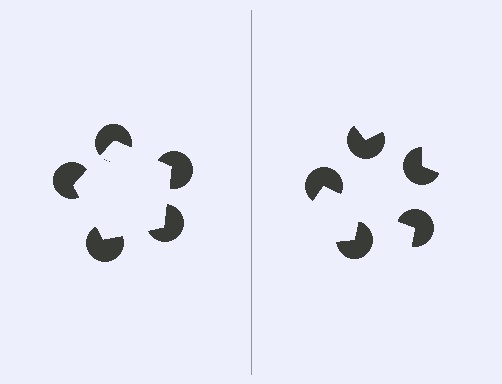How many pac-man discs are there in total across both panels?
10 — 5 on each side.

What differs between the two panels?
The pac-man discs are positioned identically on both sides; only the wedge orientations differ. On the left they align to a pentagon; on the right they are misaligned.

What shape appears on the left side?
An illusory pentagon.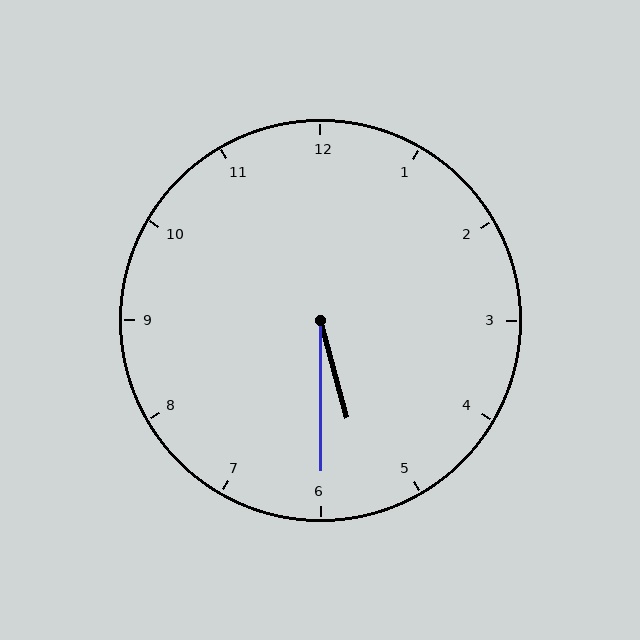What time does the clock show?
5:30.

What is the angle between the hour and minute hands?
Approximately 15 degrees.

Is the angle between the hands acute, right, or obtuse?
It is acute.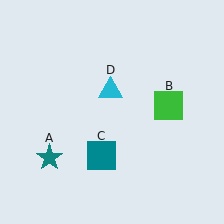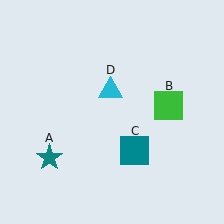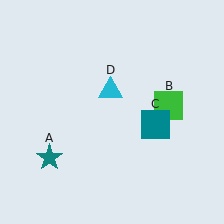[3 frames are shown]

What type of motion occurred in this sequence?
The teal square (object C) rotated counterclockwise around the center of the scene.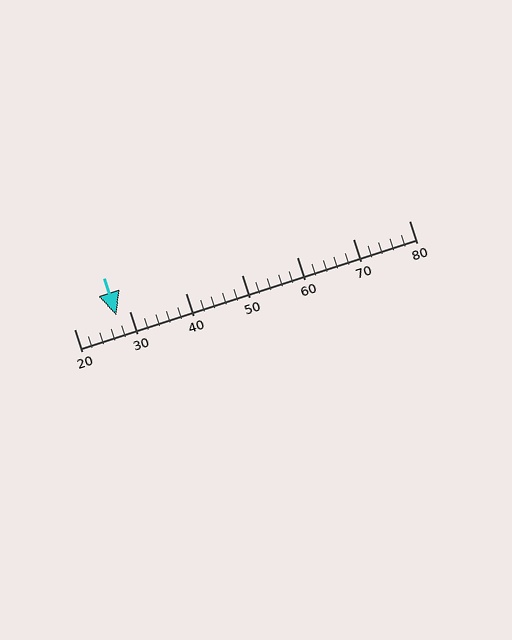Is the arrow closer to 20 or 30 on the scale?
The arrow is closer to 30.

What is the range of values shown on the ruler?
The ruler shows values from 20 to 80.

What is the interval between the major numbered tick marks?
The major tick marks are spaced 10 units apart.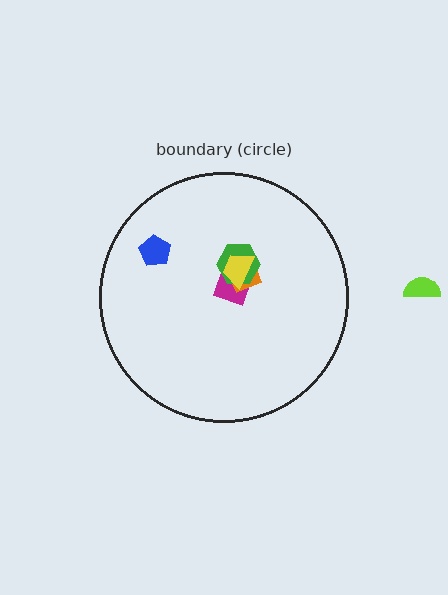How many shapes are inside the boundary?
5 inside, 1 outside.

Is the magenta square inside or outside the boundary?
Inside.